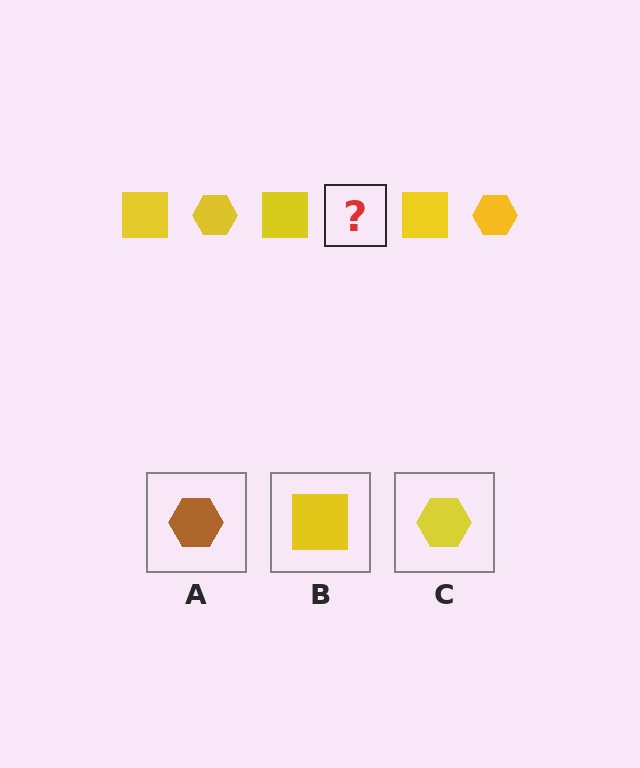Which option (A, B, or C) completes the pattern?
C.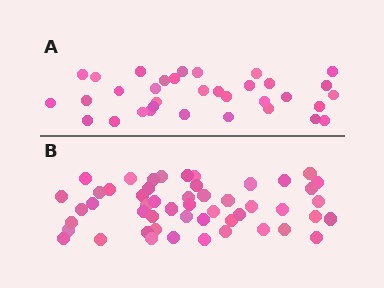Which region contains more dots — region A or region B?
Region B (the bottom region) has more dots.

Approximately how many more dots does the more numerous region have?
Region B has approximately 15 more dots than region A.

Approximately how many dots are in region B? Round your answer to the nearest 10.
About 50 dots. (The exact count is 51, which rounds to 50.)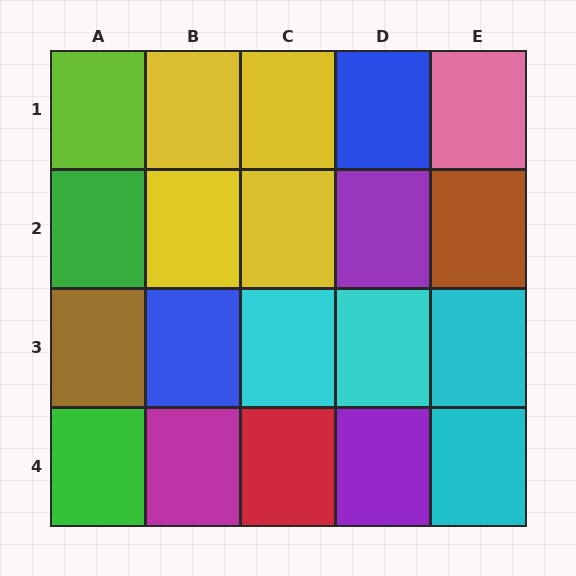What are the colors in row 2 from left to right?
Green, yellow, yellow, purple, brown.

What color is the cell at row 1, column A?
Lime.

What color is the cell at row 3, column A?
Brown.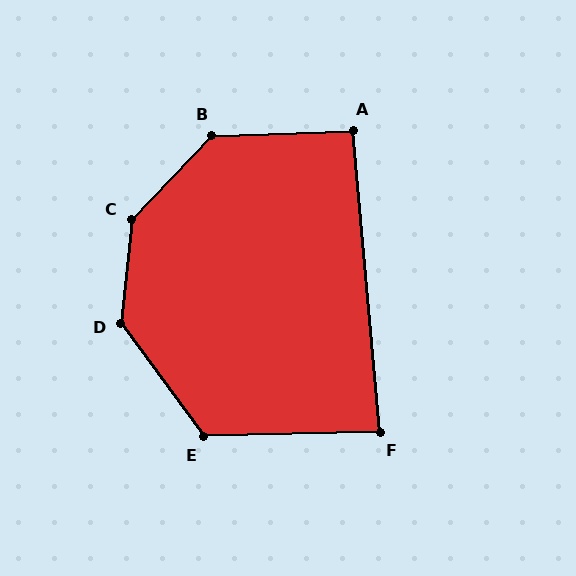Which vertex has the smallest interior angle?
F, at approximately 86 degrees.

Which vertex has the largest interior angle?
C, at approximately 142 degrees.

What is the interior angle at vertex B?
Approximately 136 degrees (obtuse).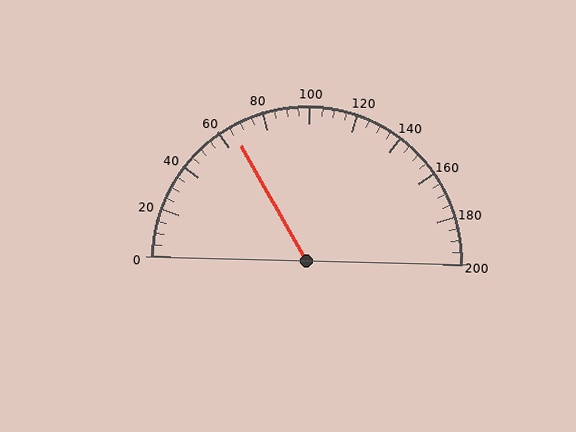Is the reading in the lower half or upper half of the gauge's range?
The reading is in the lower half of the range (0 to 200).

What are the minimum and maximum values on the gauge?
The gauge ranges from 0 to 200.